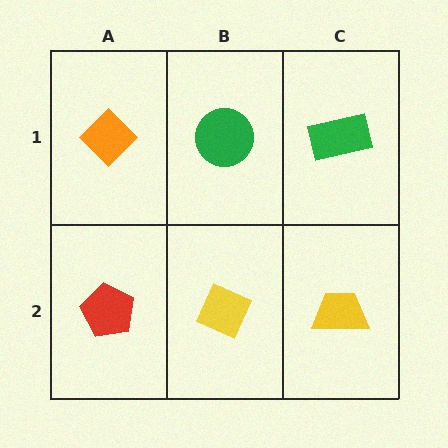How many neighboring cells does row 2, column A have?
2.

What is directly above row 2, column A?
An orange diamond.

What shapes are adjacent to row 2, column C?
A green rectangle (row 1, column C), a yellow diamond (row 2, column B).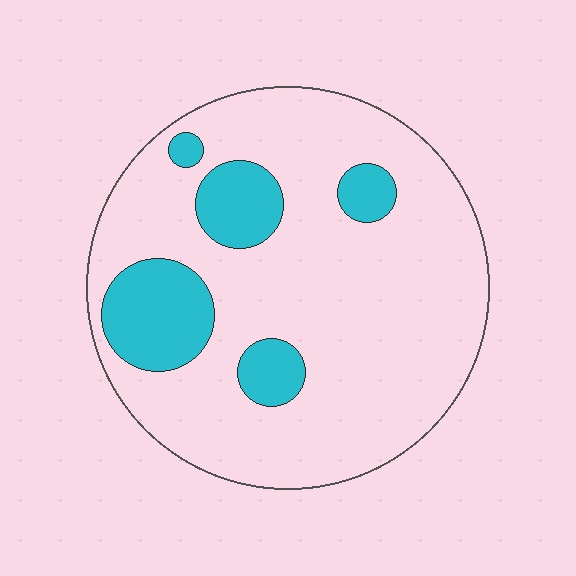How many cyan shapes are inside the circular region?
5.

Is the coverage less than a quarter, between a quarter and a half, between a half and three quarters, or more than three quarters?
Less than a quarter.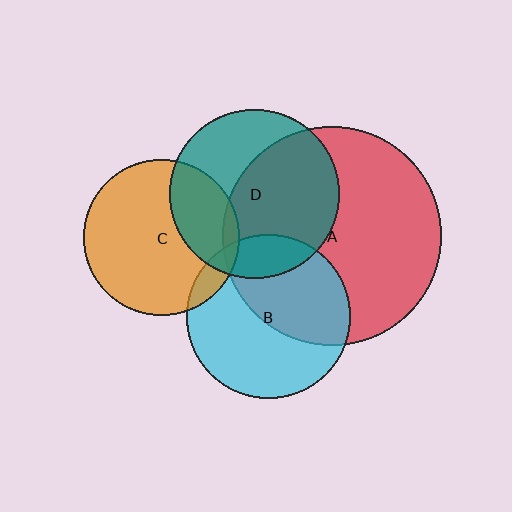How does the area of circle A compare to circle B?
Approximately 1.8 times.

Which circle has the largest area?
Circle A (red).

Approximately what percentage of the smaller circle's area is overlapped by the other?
Approximately 10%.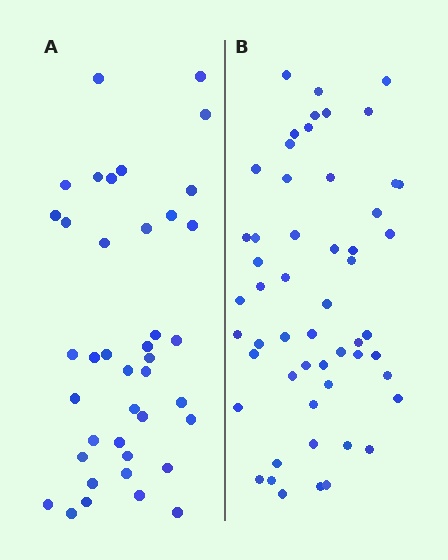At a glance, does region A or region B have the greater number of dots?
Region B (the right region) has more dots.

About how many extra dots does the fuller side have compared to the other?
Region B has approximately 15 more dots than region A.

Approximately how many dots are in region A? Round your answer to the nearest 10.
About 40 dots.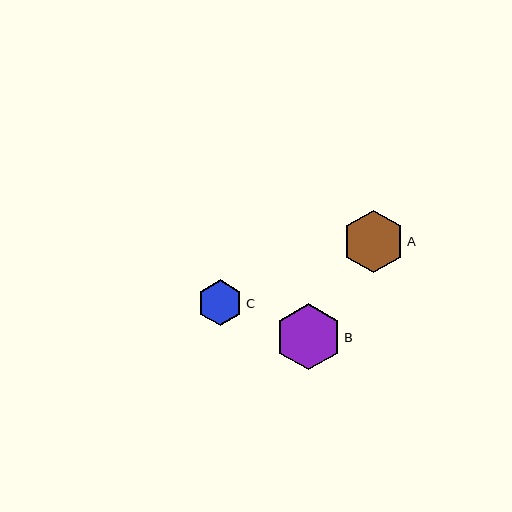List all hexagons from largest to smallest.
From largest to smallest: B, A, C.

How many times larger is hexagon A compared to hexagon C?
Hexagon A is approximately 1.4 times the size of hexagon C.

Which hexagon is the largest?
Hexagon B is the largest with a size of approximately 66 pixels.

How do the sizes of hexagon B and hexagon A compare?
Hexagon B and hexagon A are approximately the same size.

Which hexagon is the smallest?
Hexagon C is the smallest with a size of approximately 46 pixels.